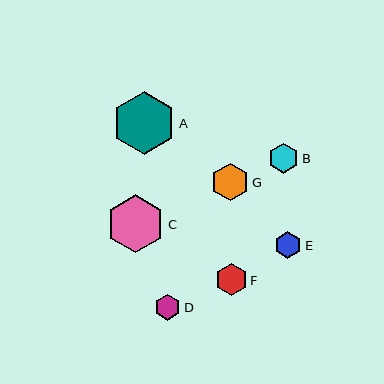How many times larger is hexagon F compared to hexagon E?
Hexagon F is approximately 1.2 times the size of hexagon E.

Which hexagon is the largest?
Hexagon A is the largest with a size of approximately 63 pixels.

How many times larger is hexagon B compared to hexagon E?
Hexagon B is approximately 1.1 times the size of hexagon E.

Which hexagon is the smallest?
Hexagon D is the smallest with a size of approximately 26 pixels.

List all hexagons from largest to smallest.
From largest to smallest: A, C, G, F, B, E, D.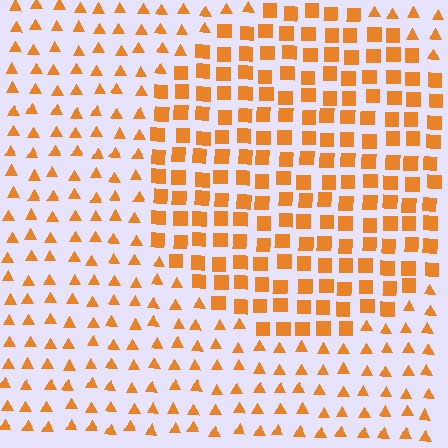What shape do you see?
I see a circle.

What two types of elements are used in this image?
The image uses squares inside the circle region and triangles outside it.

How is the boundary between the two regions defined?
The boundary is defined by a change in element shape: squares inside vs. triangles outside. All elements share the same color and spacing.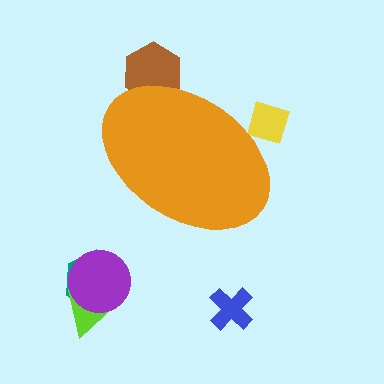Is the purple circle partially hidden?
No, the purple circle is fully visible.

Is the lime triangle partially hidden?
No, the lime triangle is fully visible.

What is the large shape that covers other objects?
An orange ellipse.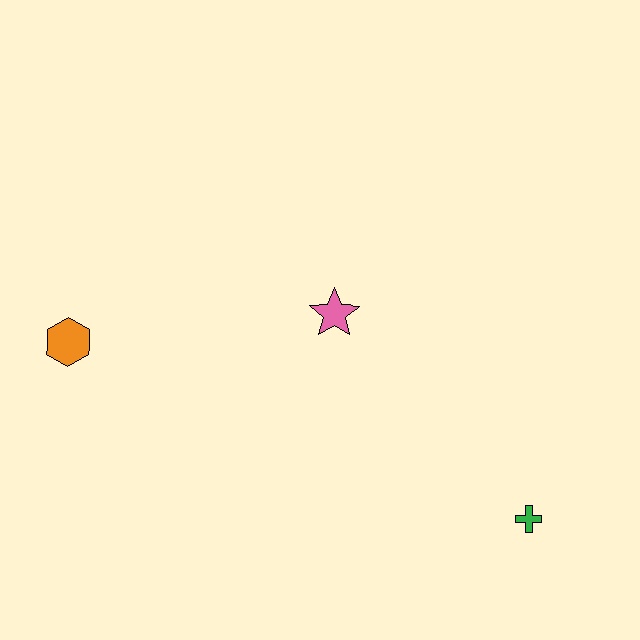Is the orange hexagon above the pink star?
No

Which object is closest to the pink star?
The orange hexagon is closest to the pink star.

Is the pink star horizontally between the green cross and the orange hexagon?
Yes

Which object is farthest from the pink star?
The green cross is farthest from the pink star.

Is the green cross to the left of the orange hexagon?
No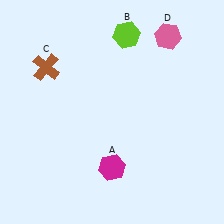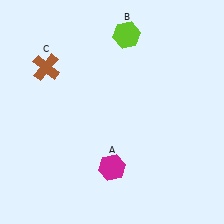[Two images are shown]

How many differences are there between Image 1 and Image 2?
There is 1 difference between the two images.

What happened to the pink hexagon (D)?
The pink hexagon (D) was removed in Image 2. It was in the top-right area of Image 1.